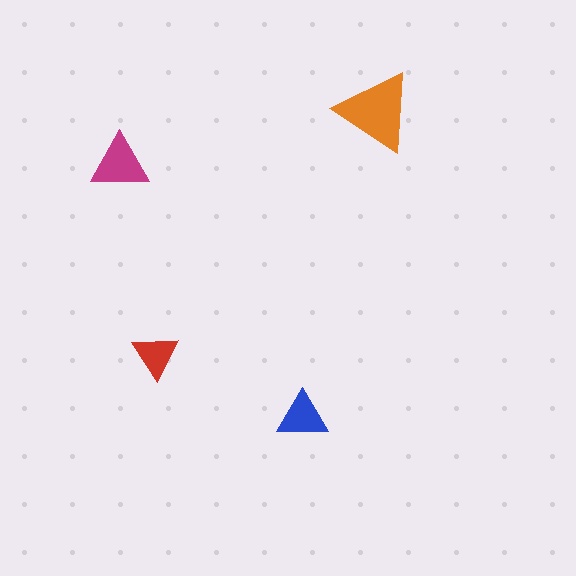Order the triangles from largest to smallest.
the orange one, the magenta one, the blue one, the red one.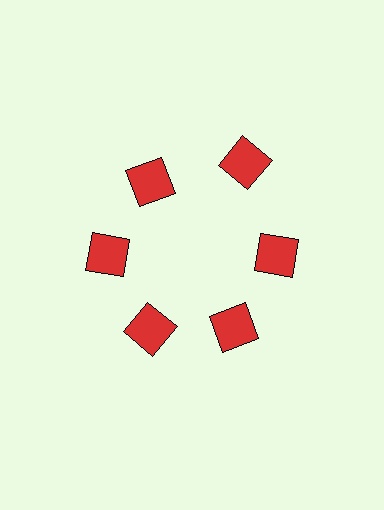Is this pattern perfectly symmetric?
No. The 6 red squares are arranged in a ring, but one element near the 1 o'clock position is pushed outward from the center, breaking the 6-fold rotational symmetry.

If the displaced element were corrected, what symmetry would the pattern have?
It would have 6-fold rotational symmetry — the pattern would map onto itself every 60 degrees.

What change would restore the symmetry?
The symmetry would be restored by moving it inward, back onto the ring so that all 6 squares sit at equal angles and equal distance from the center.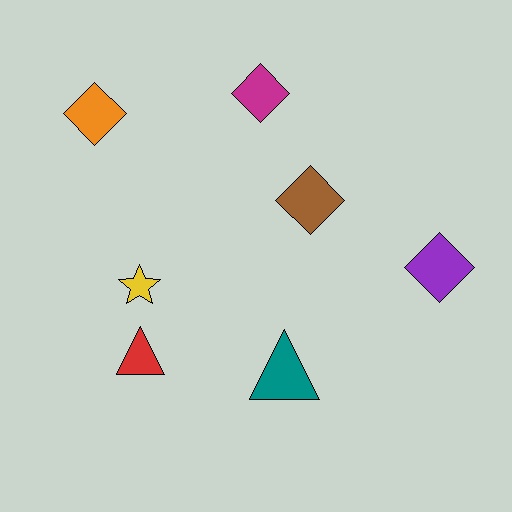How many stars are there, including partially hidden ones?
There is 1 star.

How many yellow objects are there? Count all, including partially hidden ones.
There is 1 yellow object.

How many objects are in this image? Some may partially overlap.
There are 7 objects.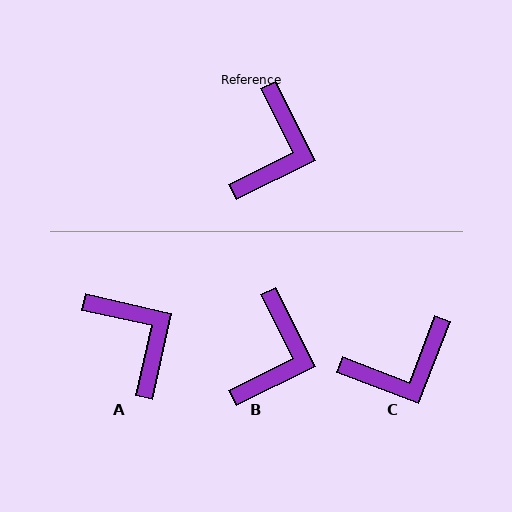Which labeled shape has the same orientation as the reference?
B.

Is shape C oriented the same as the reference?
No, it is off by about 47 degrees.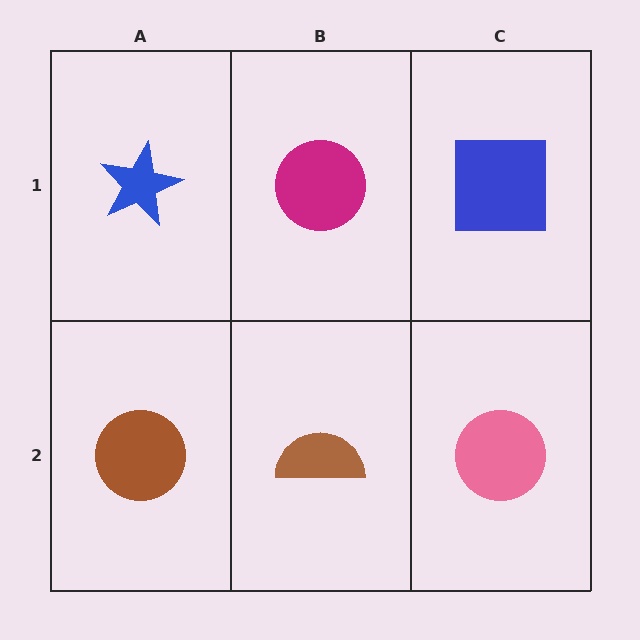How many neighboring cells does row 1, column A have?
2.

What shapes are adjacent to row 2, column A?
A blue star (row 1, column A), a brown semicircle (row 2, column B).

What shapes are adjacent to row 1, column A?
A brown circle (row 2, column A), a magenta circle (row 1, column B).